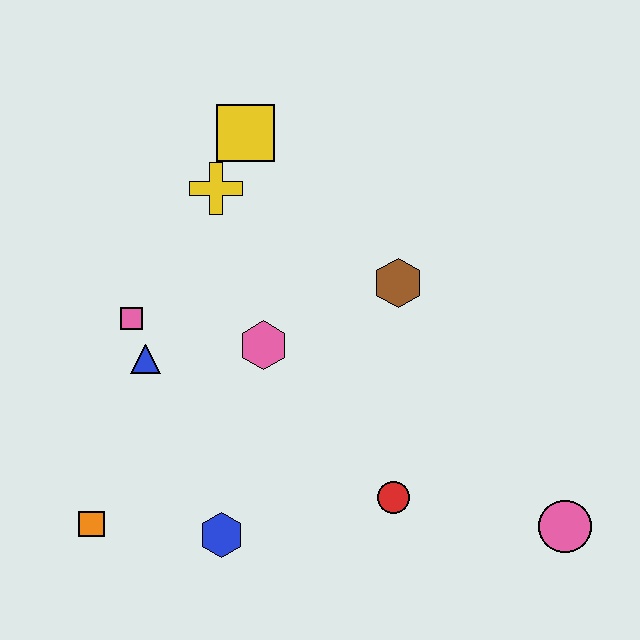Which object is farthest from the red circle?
The yellow square is farthest from the red circle.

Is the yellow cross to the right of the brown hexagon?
No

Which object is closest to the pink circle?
The red circle is closest to the pink circle.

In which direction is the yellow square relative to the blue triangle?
The yellow square is above the blue triangle.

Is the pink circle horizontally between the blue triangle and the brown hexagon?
No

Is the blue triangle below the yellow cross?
Yes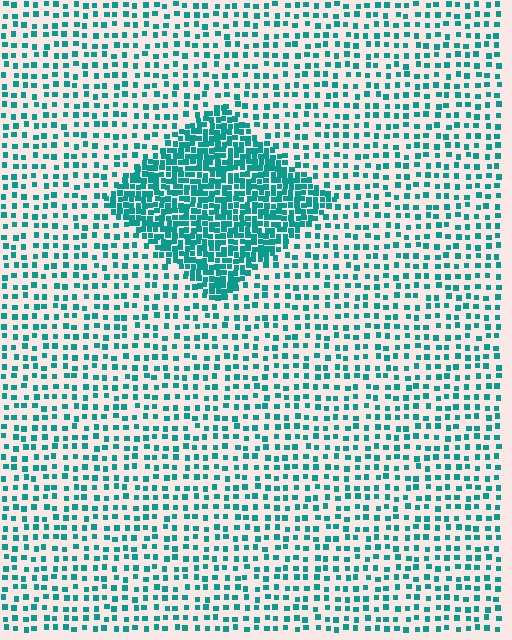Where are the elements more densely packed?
The elements are more densely packed inside the diamond boundary.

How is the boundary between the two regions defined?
The boundary is defined by a change in element density (approximately 2.7x ratio). All elements are the same color, size, and shape.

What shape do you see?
I see a diamond.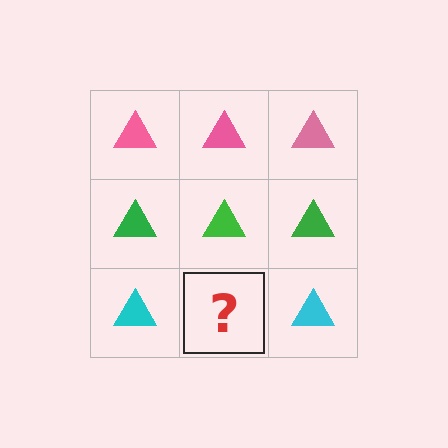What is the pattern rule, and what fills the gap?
The rule is that each row has a consistent color. The gap should be filled with a cyan triangle.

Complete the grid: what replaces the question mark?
The question mark should be replaced with a cyan triangle.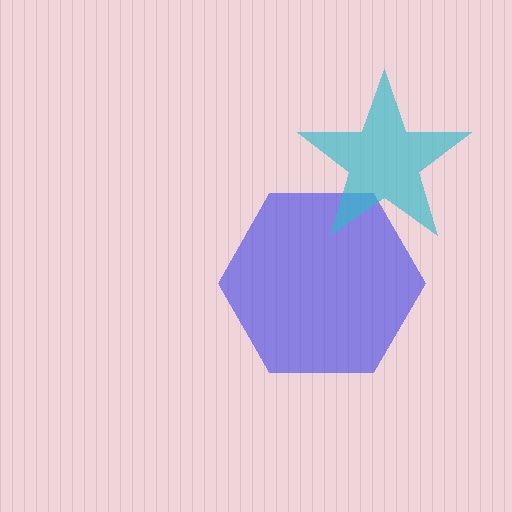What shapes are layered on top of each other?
The layered shapes are: a blue hexagon, a cyan star.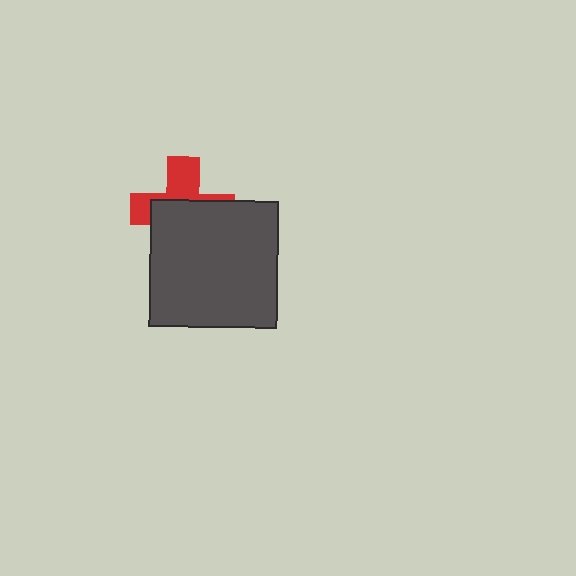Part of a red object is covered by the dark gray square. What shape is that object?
It is a cross.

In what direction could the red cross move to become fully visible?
The red cross could move up. That would shift it out from behind the dark gray square entirely.